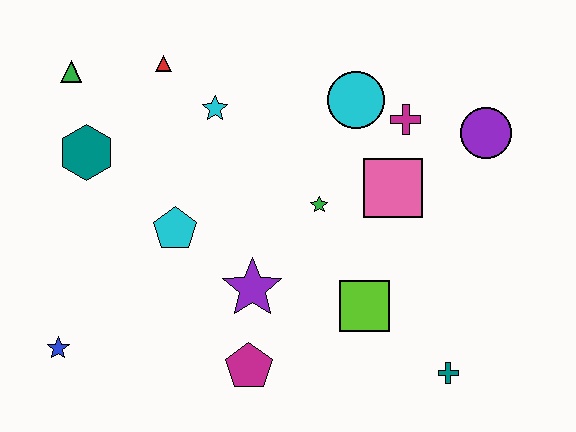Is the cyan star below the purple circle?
No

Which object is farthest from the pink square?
The blue star is farthest from the pink square.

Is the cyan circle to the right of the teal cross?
No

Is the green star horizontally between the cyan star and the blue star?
No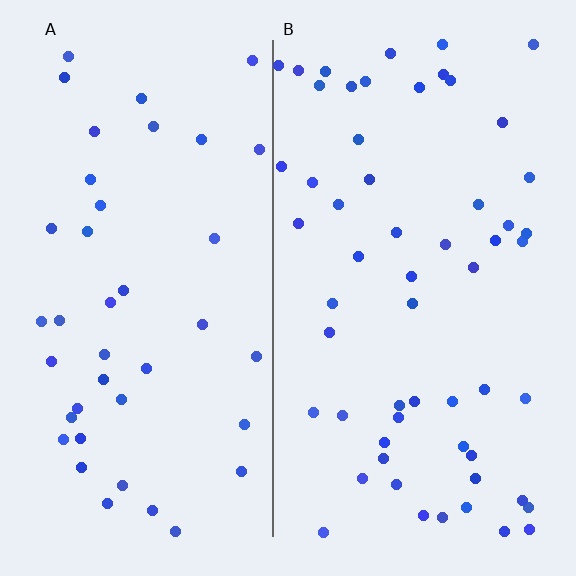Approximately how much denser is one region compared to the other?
Approximately 1.4× — region B over region A.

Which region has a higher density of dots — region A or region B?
B (the right).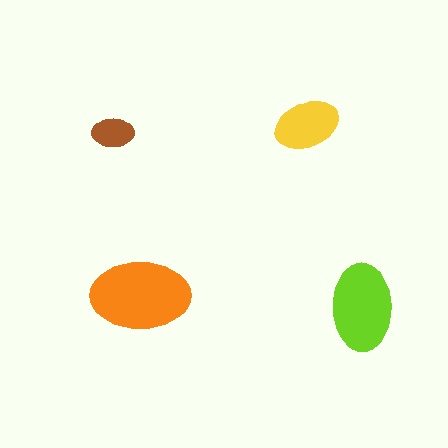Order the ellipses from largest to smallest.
the orange one, the lime one, the yellow one, the brown one.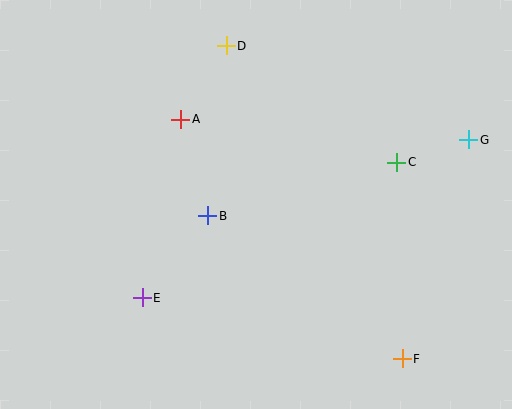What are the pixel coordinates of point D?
Point D is at (226, 46).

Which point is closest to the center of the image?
Point B at (208, 216) is closest to the center.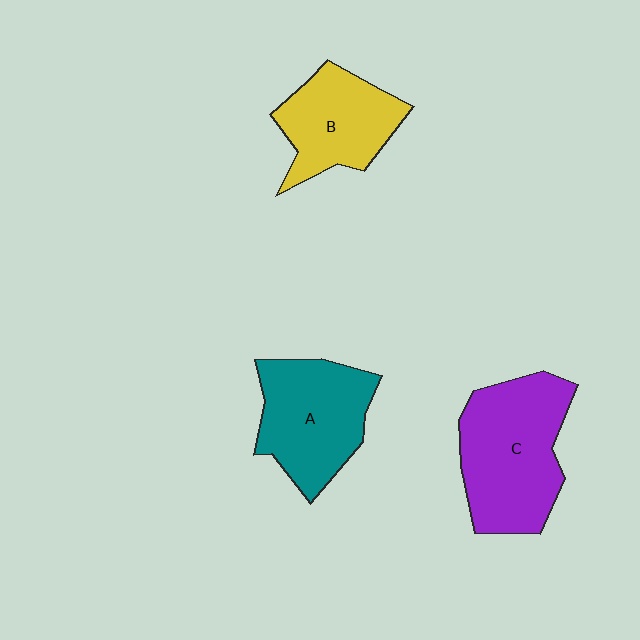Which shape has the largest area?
Shape C (purple).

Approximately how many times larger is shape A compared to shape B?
Approximately 1.2 times.